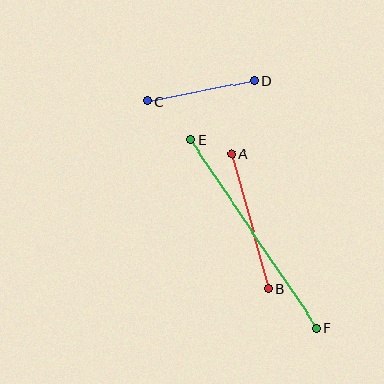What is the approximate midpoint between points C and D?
The midpoint is at approximately (201, 91) pixels.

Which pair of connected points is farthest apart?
Points E and F are farthest apart.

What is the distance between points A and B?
The distance is approximately 139 pixels.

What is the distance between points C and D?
The distance is approximately 109 pixels.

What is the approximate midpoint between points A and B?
The midpoint is at approximately (250, 221) pixels.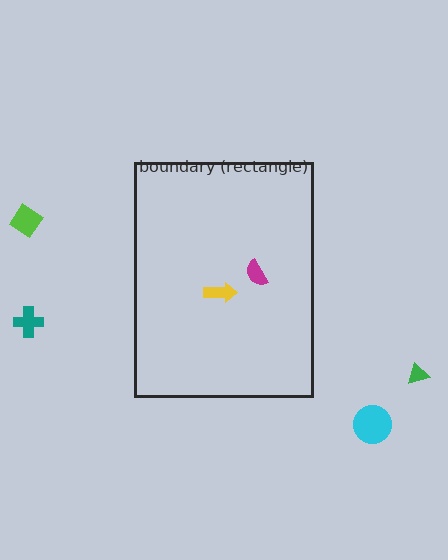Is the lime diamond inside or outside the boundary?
Outside.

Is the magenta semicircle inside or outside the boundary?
Inside.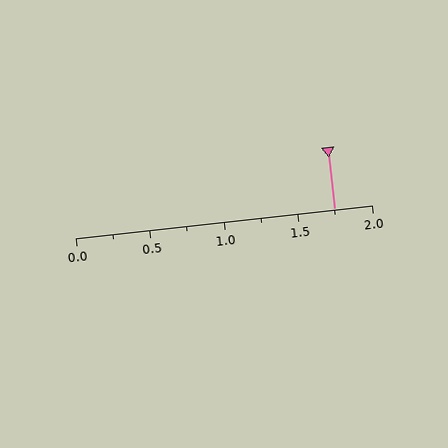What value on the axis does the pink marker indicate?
The marker indicates approximately 1.75.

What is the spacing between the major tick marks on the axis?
The major ticks are spaced 0.5 apart.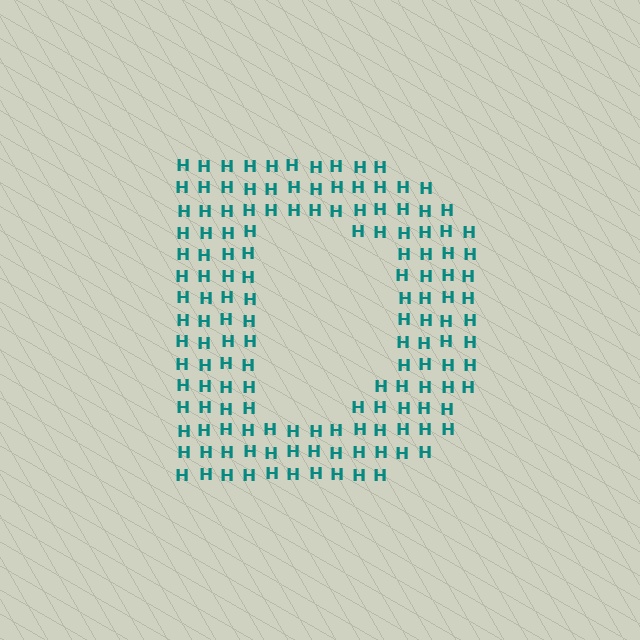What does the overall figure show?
The overall figure shows the letter D.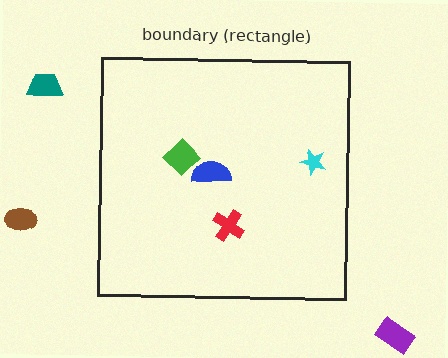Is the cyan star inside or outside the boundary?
Inside.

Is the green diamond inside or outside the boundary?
Inside.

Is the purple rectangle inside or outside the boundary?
Outside.